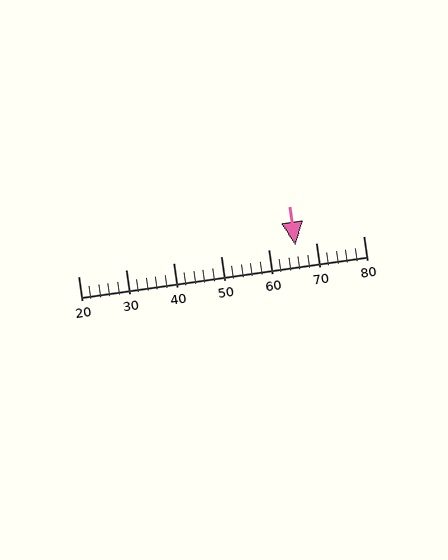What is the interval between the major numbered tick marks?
The major tick marks are spaced 10 units apart.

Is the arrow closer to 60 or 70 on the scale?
The arrow is closer to 70.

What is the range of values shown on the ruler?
The ruler shows values from 20 to 80.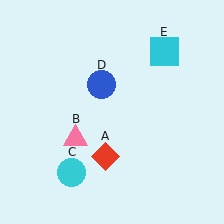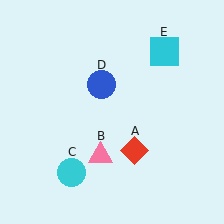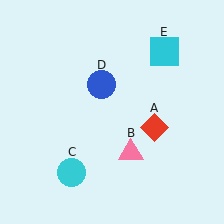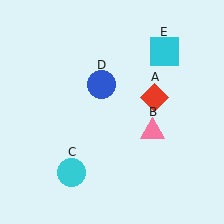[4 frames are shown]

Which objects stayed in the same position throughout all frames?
Cyan circle (object C) and blue circle (object D) and cyan square (object E) remained stationary.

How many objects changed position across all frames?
2 objects changed position: red diamond (object A), pink triangle (object B).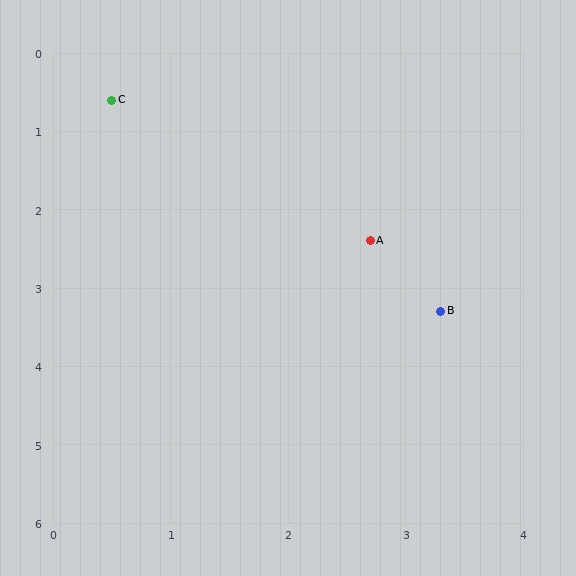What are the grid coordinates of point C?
Point C is at approximately (0.5, 0.6).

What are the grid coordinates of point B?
Point B is at approximately (3.3, 3.3).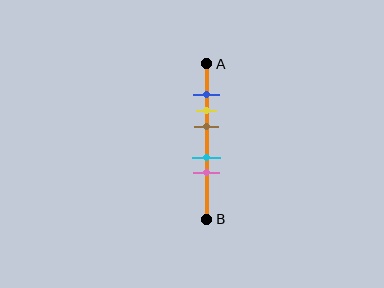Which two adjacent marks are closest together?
The blue and yellow marks are the closest adjacent pair.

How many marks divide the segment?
There are 5 marks dividing the segment.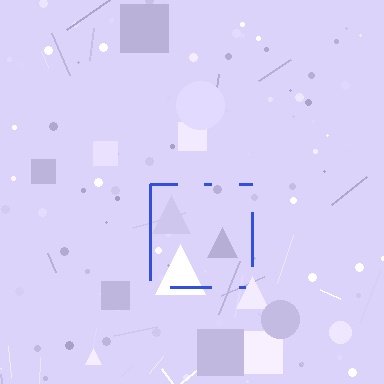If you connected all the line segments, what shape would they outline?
They would outline a square.